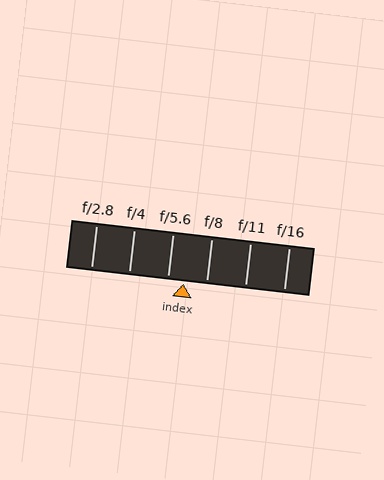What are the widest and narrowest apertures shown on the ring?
The widest aperture shown is f/2.8 and the narrowest is f/16.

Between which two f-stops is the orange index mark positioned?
The index mark is between f/5.6 and f/8.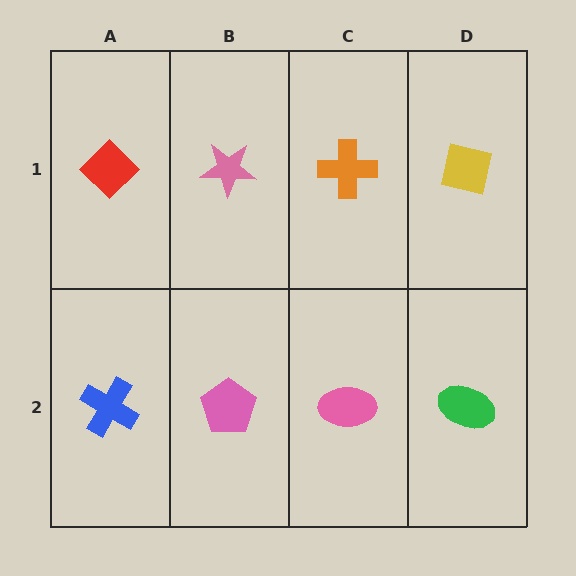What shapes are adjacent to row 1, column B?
A pink pentagon (row 2, column B), a red diamond (row 1, column A), an orange cross (row 1, column C).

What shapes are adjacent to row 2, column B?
A pink star (row 1, column B), a blue cross (row 2, column A), a pink ellipse (row 2, column C).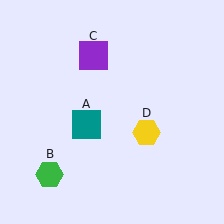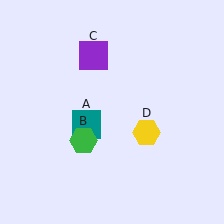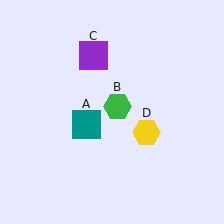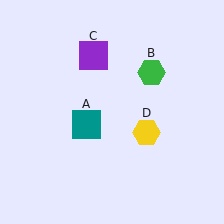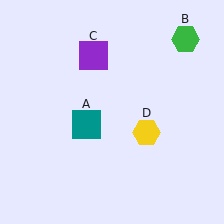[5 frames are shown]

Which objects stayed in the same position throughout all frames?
Teal square (object A) and purple square (object C) and yellow hexagon (object D) remained stationary.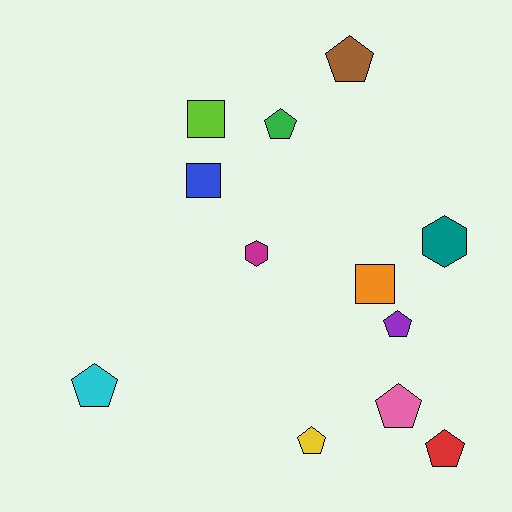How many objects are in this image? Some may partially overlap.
There are 12 objects.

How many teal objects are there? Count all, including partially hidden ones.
There is 1 teal object.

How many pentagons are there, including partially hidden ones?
There are 7 pentagons.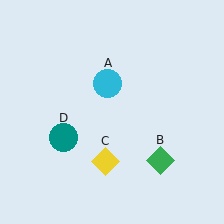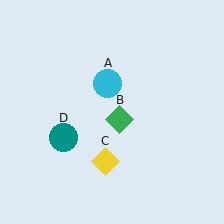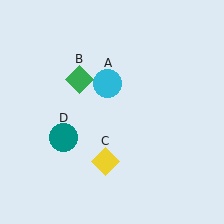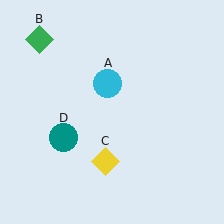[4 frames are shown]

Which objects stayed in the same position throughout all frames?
Cyan circle (object A) and yellow diamond (object C) and teal circle (object D) remained stationary.